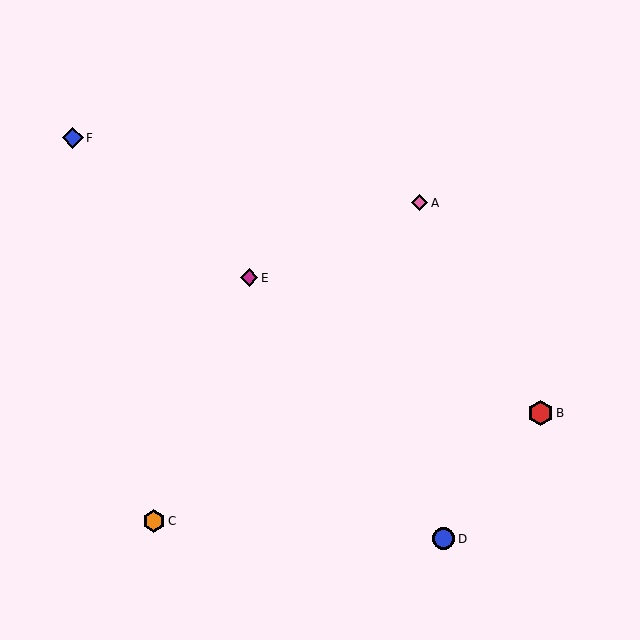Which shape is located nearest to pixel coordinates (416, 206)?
The pink diamond (labeled A) at (420, 203) is nearest to that location.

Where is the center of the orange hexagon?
The center of the orange hexagon is at (154, 521).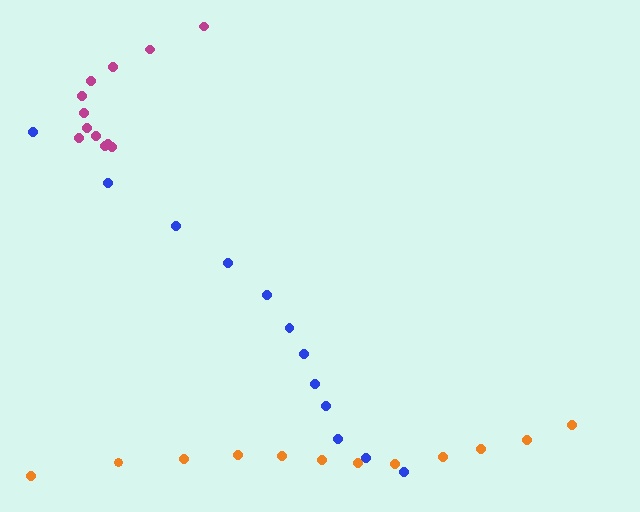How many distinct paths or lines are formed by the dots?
There are 3 distinct paths.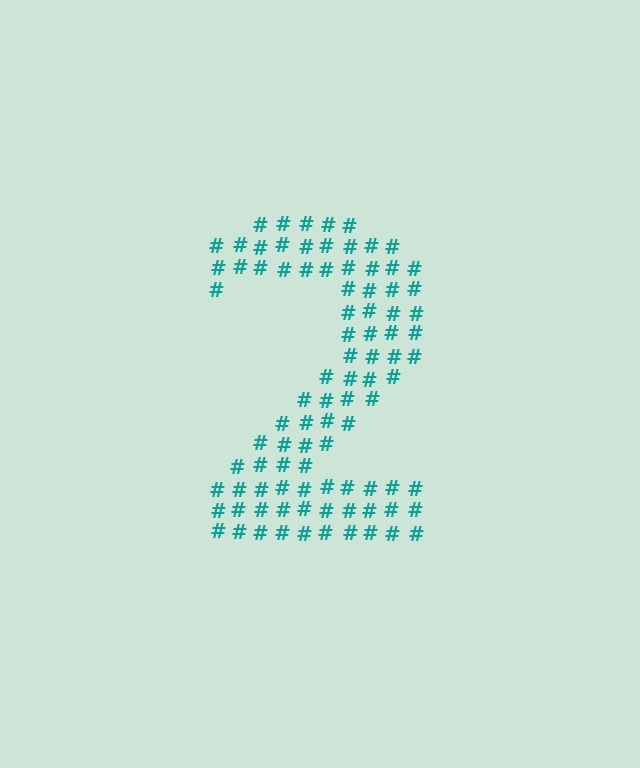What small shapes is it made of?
It is made of small hash symbols.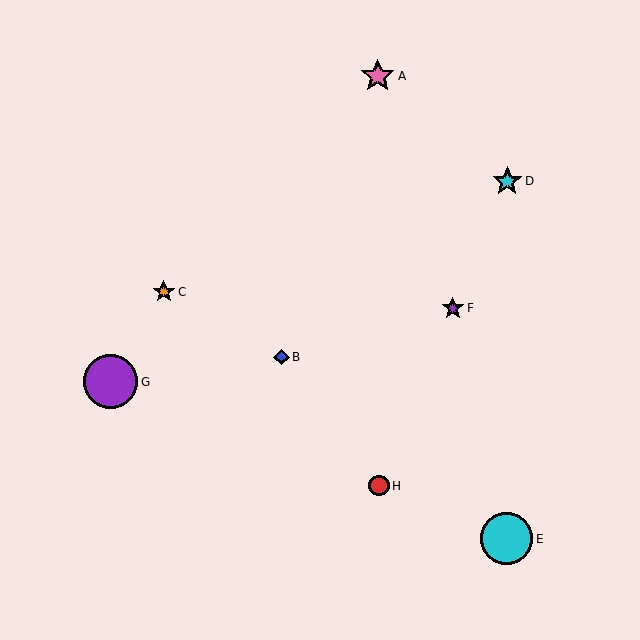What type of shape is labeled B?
Shape B is a blue diamond.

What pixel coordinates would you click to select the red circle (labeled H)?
Click at (379, 486) to select the red circle H.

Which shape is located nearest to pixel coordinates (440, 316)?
The purple star (labeled F) at (453, 308) is nearest to that location.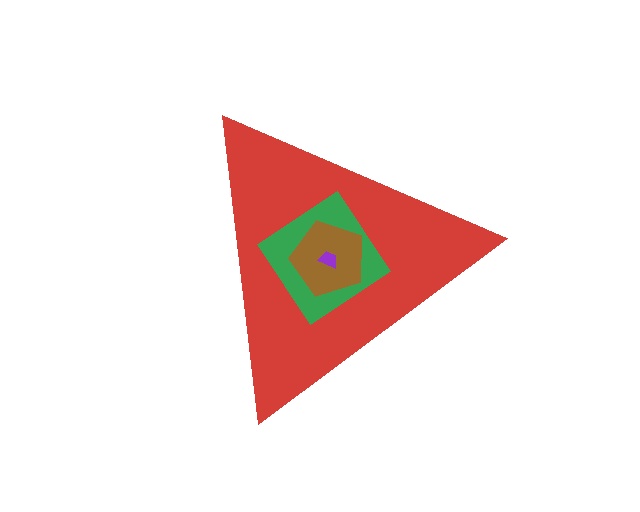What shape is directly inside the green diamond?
The brown pentagon.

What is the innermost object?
The purple trapezoid.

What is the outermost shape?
The red triangle.